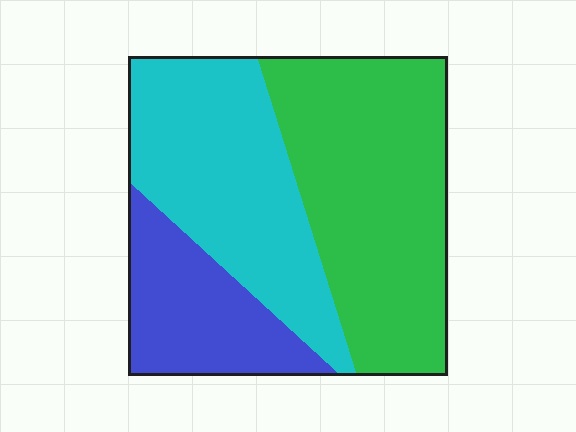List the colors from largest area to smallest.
From largest to smallest: green, cyan, blue.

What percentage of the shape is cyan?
Cyan covers 36% of the shape.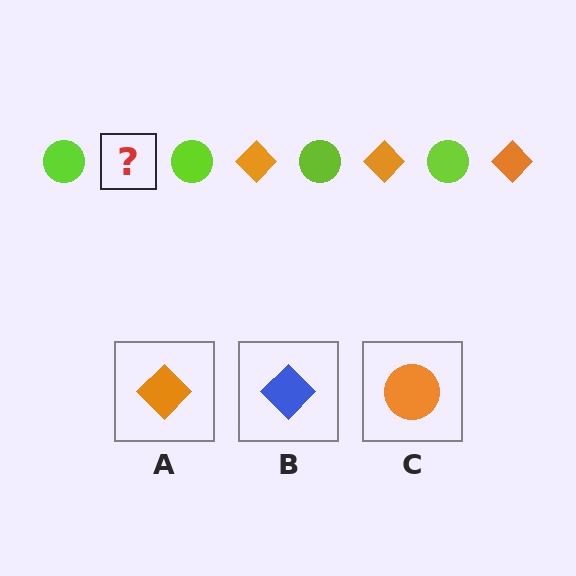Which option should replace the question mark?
Option A.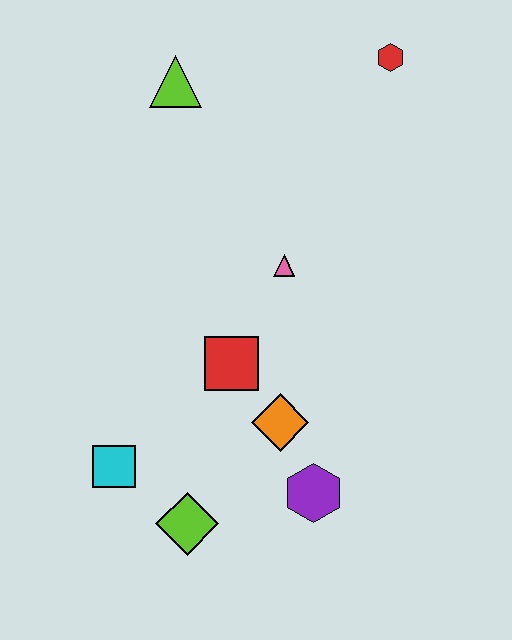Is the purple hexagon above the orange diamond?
No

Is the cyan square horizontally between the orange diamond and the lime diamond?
No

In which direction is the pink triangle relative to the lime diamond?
The pink triangle is above the lime diamond.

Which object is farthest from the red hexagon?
The lime diamond is farthest from the red hexagon.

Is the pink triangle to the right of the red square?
Yes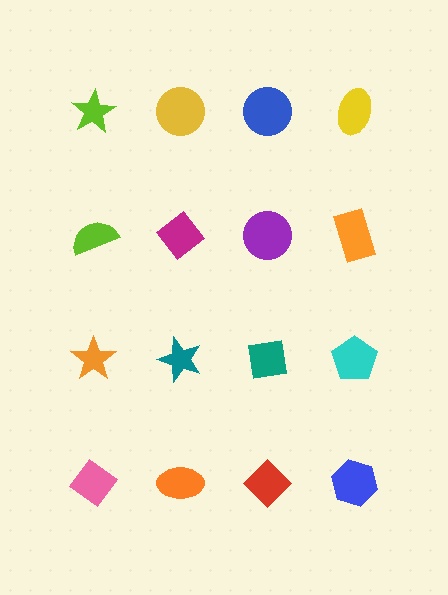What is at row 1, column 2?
A yellow circle.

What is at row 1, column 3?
A blue circle.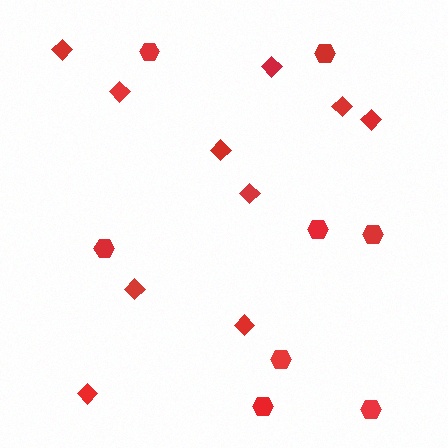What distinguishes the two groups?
There are 2 groups: one group of hexagons (8) and one group of diamonds (10).